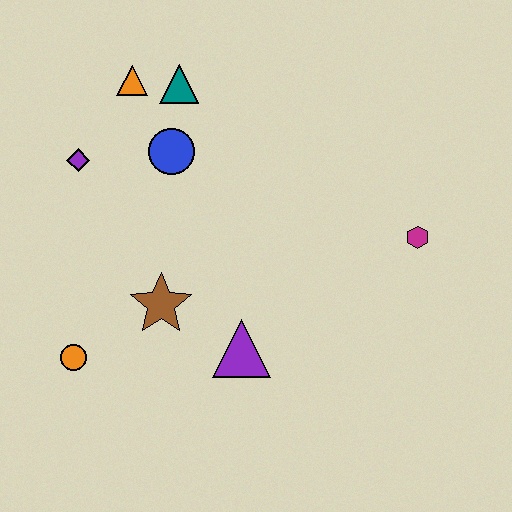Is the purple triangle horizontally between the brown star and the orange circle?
No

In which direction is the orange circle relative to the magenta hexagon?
The orange circle is to the left of the magenta hexagon.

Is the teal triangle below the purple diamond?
No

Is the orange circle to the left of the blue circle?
Yes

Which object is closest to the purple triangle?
The brown star is closest to the purple triangle.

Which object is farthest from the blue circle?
The magenta hexagon is farthest from the blue circle.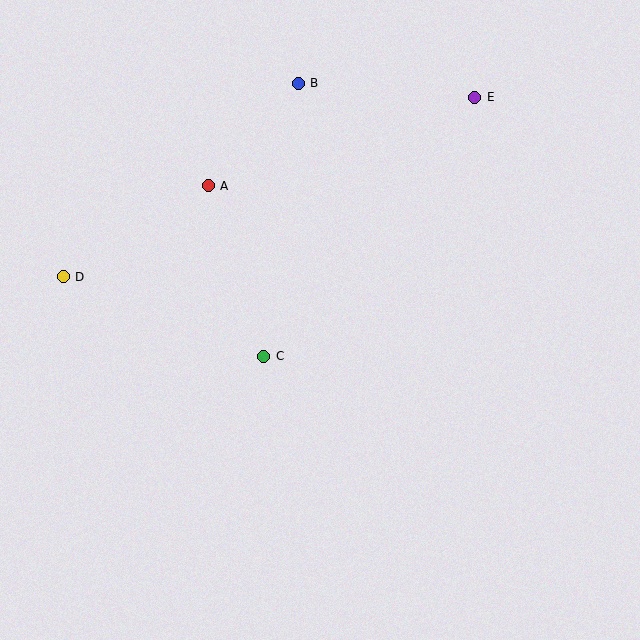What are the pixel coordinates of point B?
Point B is at (298, 83).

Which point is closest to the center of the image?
Point C at (264, 356) is closest to the center.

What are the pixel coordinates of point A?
Point A is at (208, 186).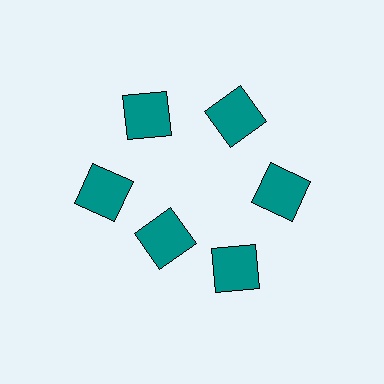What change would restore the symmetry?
The symmetry would be restored by moving it outward, back onto the ring so that all 6 squares sit at equal angles and equal distance from the center.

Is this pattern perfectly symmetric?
No. The 6 teal squares are arranged in a ring, but one element near the 7 o'clock position is pulled inward toward the center, breaking the 6-fold rotational symmetry.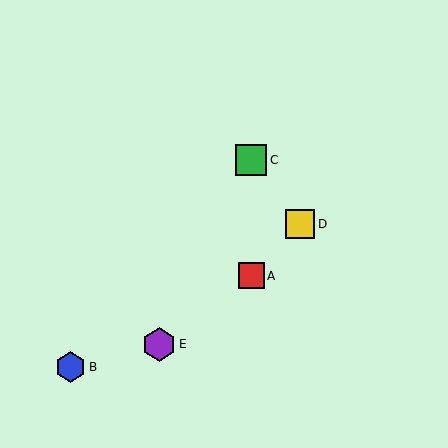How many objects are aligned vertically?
2 objects (A, C) are aligned vertically.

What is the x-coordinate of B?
Object B is at x≈70.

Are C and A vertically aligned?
Yes, both are at x≈251.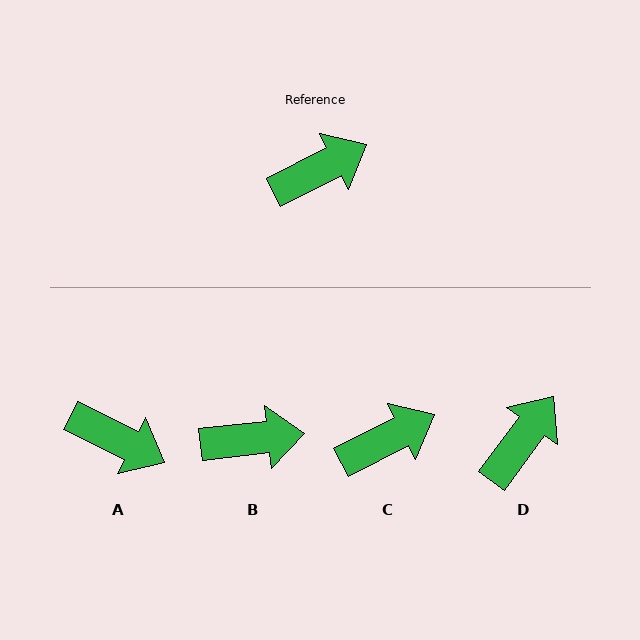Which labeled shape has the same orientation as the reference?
C.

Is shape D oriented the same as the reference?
No, it is off by about 27 degrees.